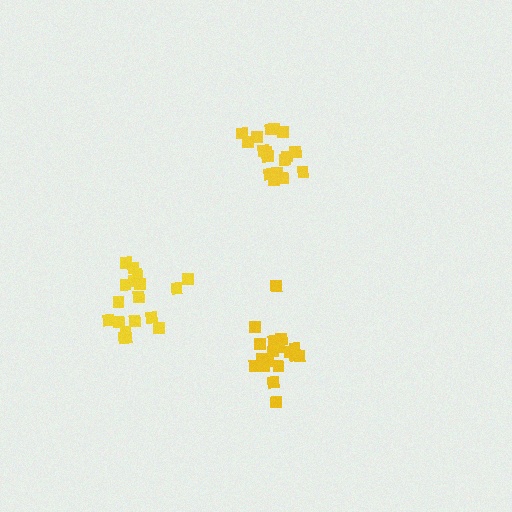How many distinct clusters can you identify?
There are 3 distinct clusters.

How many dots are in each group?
Group 1: 19 dots, Group 2: 17 dots, Group 3: 18 dots (54 total).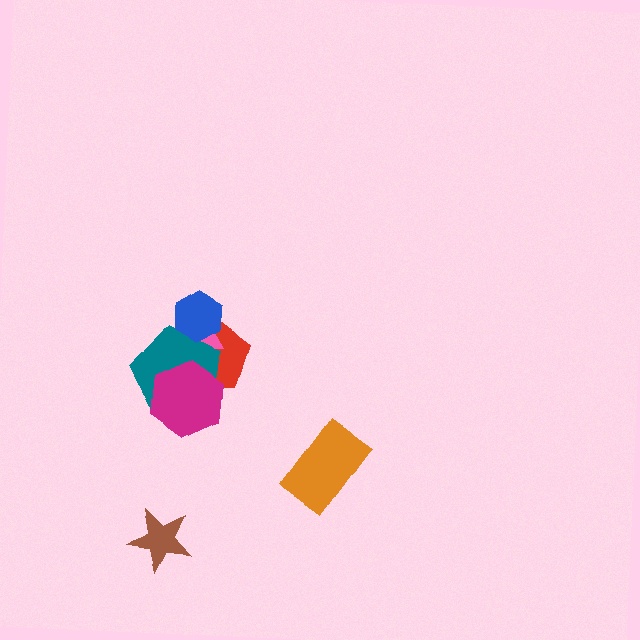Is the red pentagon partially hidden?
Yes, it is partially covered by another shape.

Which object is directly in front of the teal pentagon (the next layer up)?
The magenta hexagon is directly in front of the teal pentagon.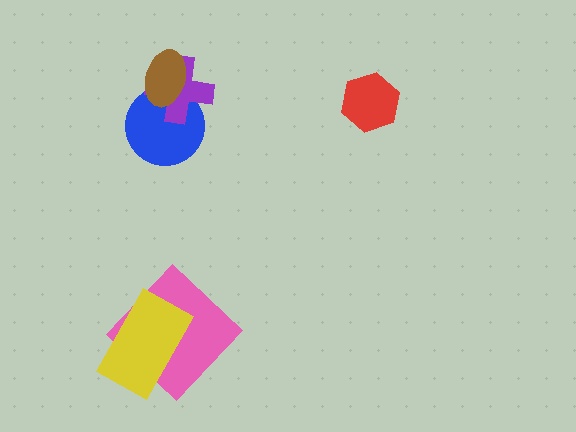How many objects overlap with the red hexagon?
0 objects overlap with the red hexagon.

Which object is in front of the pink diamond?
The yellow rectangle is in front of the pink diamond.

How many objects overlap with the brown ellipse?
2 objects overlap with the brown ellipse.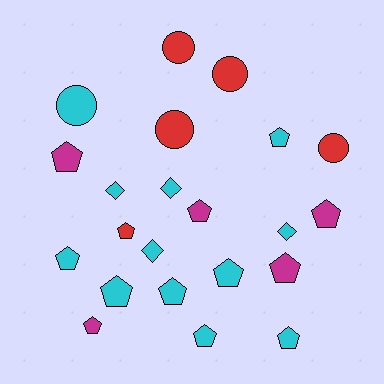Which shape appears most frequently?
Pentagon, with 13 objects.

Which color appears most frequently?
Cyan, with 12 objects.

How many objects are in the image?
There are 22 objects.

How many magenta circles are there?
There are no magenta circles.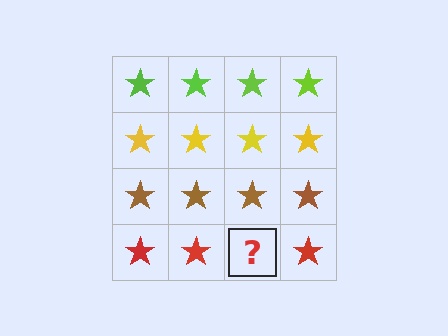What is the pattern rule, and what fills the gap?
The rule is that each row has a consistent color. The gap should be filled with a red star.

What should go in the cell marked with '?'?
The missing cell should contain a red star.